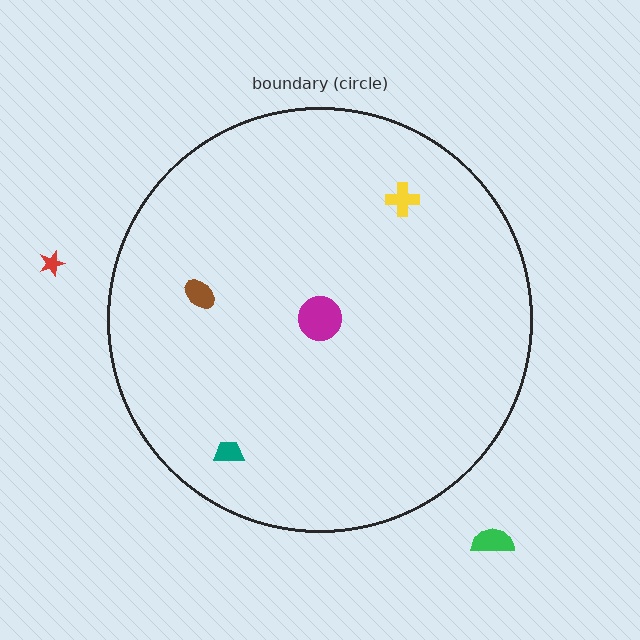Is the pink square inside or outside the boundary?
Inside.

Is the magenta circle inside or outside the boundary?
Inside.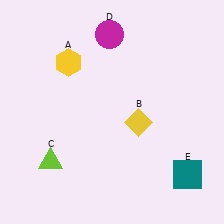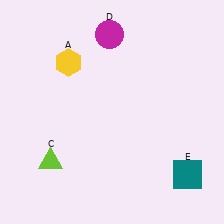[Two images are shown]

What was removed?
The yellow diamond (B) was removed in Image 2.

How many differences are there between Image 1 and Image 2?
There is 1 difference between the two images.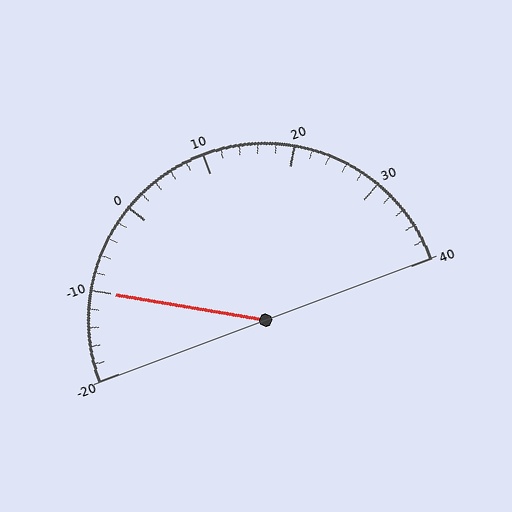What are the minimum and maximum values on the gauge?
The gauge ranges from -20 to 40.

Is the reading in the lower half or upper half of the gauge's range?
The reading is in the lower half of the range (-20 to 40).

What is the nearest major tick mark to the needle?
The nearest major tick mark is -10.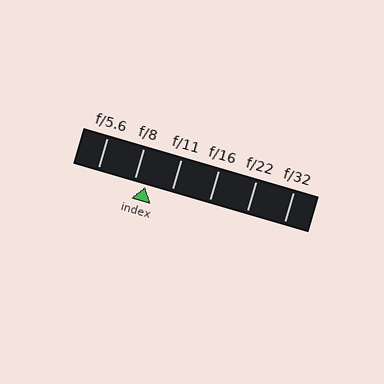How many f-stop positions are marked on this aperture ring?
There are 6 f-stop positions marked.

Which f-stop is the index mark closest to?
The index mark is closest to f/8.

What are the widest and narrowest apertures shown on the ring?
The widest aperture shown is f/5.6 and the narrowest is f/32.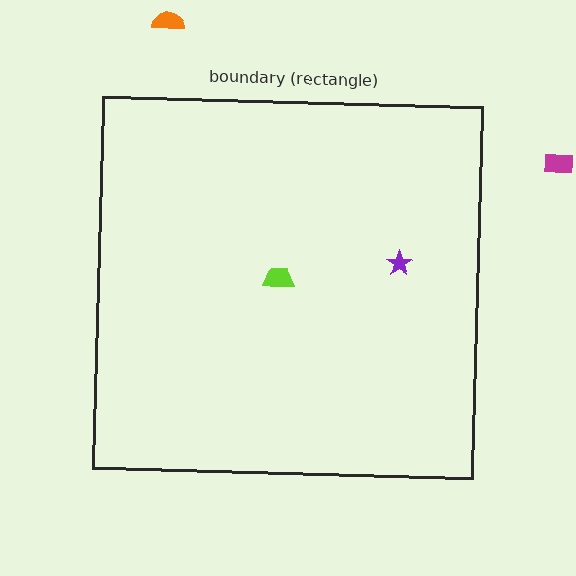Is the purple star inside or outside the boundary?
Inside.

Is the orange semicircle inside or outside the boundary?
Outside.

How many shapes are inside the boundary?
2 inside, 2 outside.